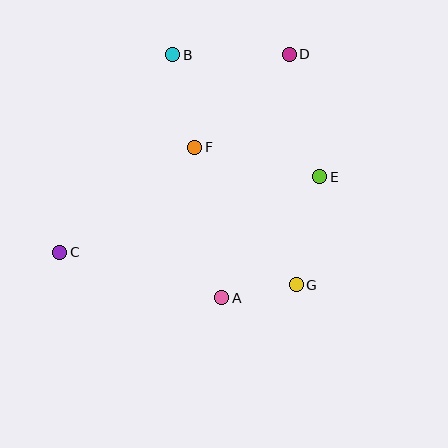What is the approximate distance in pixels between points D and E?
The distance between D and E is approximately 126 pixels.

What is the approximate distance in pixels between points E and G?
The distance between E and G is approximately 111 pixels.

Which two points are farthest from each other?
Points C and D are farthest from each other.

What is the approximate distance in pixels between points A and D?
The distance between A and D is approximately 253 pixels.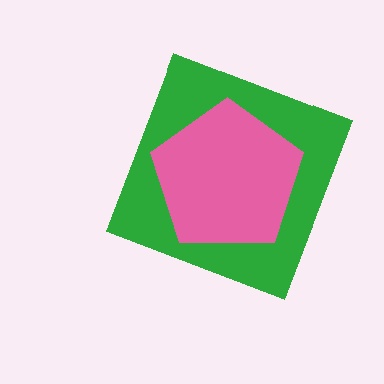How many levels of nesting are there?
2.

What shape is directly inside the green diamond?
The pink pentagon.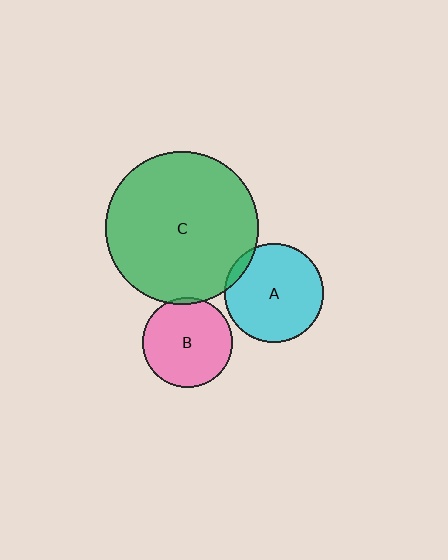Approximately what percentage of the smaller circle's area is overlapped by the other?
Approximately 5%.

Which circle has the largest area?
Circle C (green).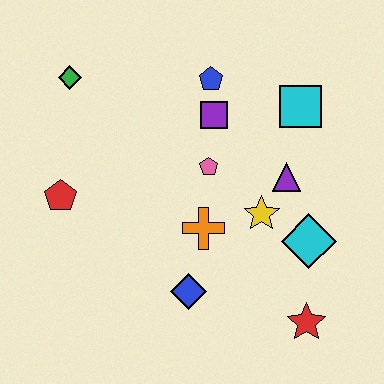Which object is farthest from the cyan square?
The red pentagon is farthest from the cyan square.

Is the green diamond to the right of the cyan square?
No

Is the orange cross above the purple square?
No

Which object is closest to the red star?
The cyan diamond is closest to the red star.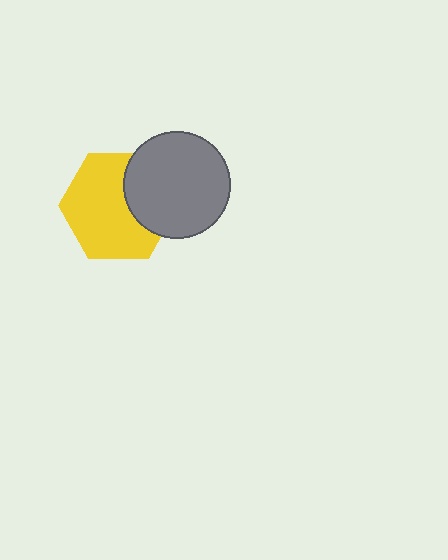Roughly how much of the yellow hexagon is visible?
Most of it is visible (roughly 69%).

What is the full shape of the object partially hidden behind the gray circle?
The partially hidden object is a yellow hexagon.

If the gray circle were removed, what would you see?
You would see the complete yellow hexagon.